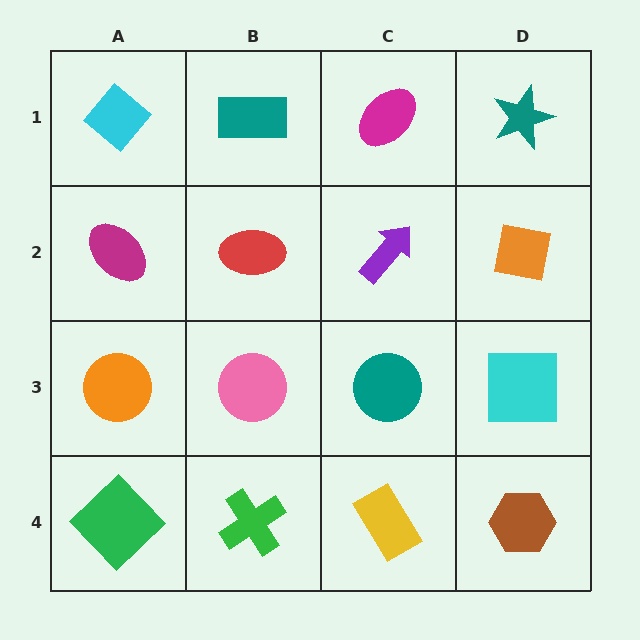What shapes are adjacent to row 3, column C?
A purple arrow (row 2, column C), a yellow rectangle (row 4, column C), a pink circle (row 3, column B), a cyan square (row 3, column D).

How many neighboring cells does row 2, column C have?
4.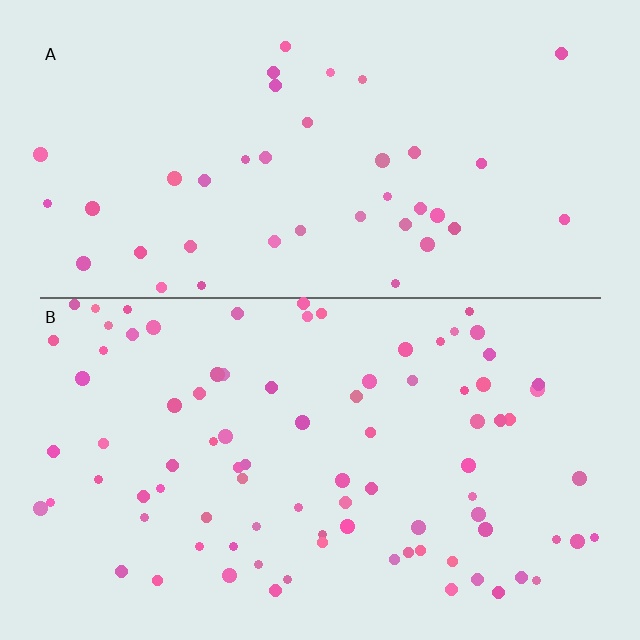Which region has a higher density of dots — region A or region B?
B (the bottom).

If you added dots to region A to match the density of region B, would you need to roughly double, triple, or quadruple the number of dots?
Approximately double.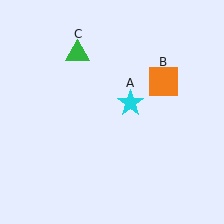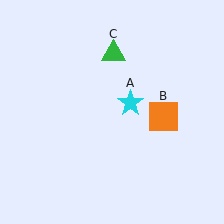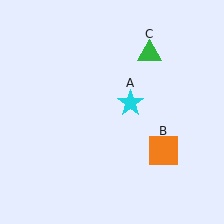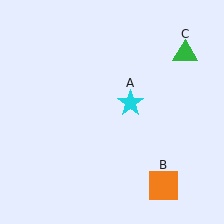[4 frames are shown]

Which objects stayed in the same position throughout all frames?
Cyan star (object A) remained stationary.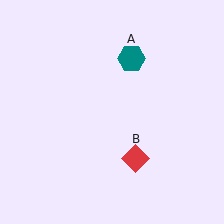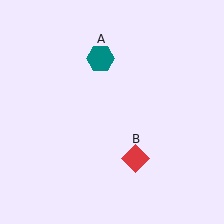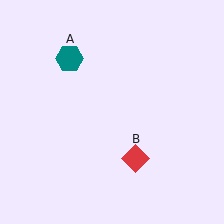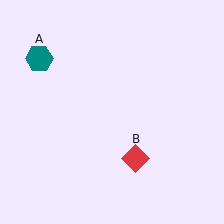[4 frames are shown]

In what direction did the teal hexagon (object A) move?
The teal hexagon (object A) moved left.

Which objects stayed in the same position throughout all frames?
Red diamond (object B) remained stationary.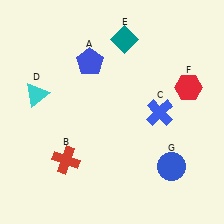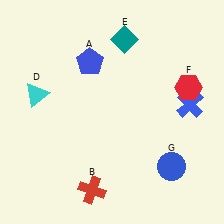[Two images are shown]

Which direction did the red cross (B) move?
The red cross (B) moved down.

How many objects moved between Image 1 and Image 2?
2 objects moved between the two images.